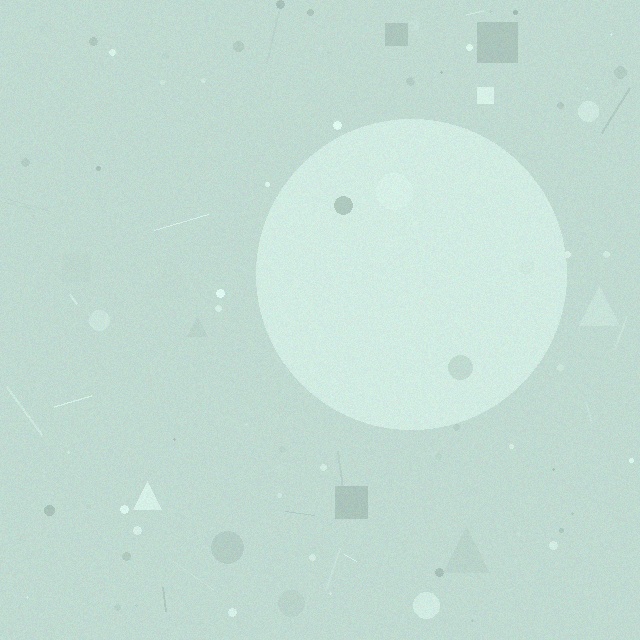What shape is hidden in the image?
A circle is hidden in the image.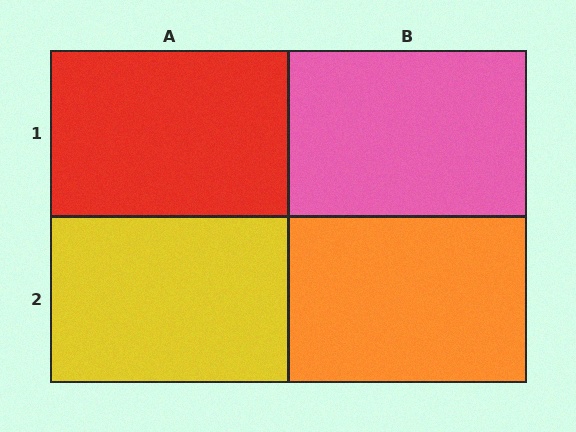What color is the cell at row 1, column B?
Pink.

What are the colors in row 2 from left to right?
Yellow, orange.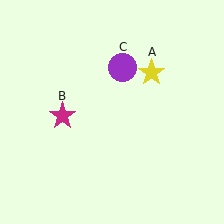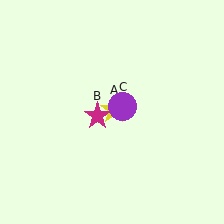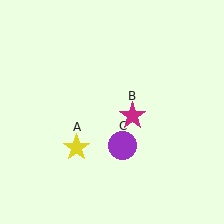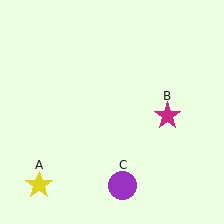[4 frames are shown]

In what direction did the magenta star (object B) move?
The magenta star (object B) moved right.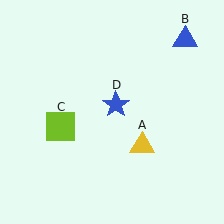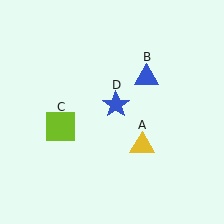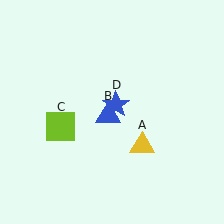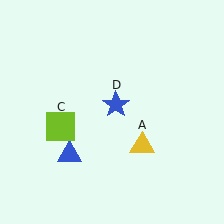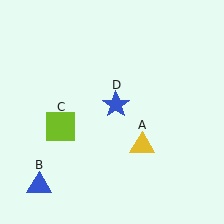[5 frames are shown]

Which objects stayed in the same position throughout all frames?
Yellow triangle (object A) and lime square (object C) and blue star (object D) remained stationary.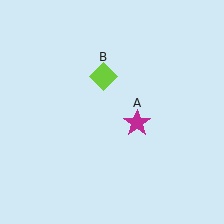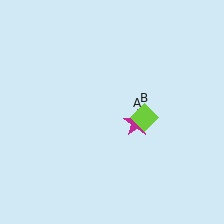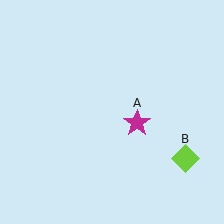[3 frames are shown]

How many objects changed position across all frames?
1 object changed position: lime diamond (object B).